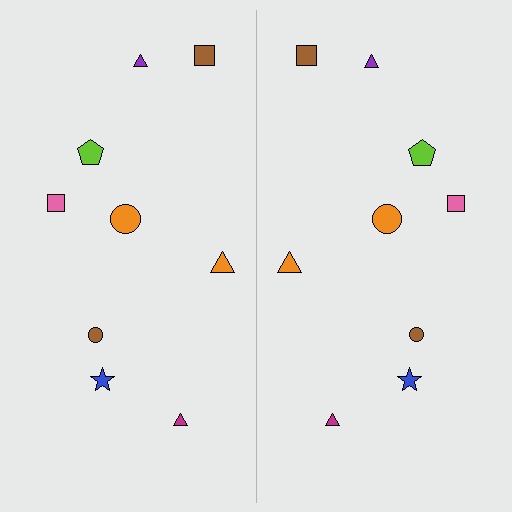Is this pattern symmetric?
Yes, this pattern has bilateral (reflection) symmetry.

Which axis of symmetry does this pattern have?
The pattern has a vertical axis of symmetry running through the center of the image.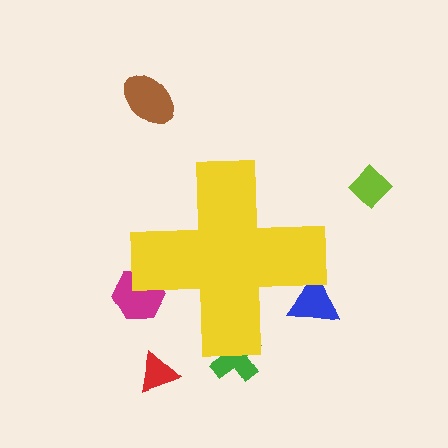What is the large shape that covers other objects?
A yellow cross.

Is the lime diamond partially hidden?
No, the lime diamond is fully visible.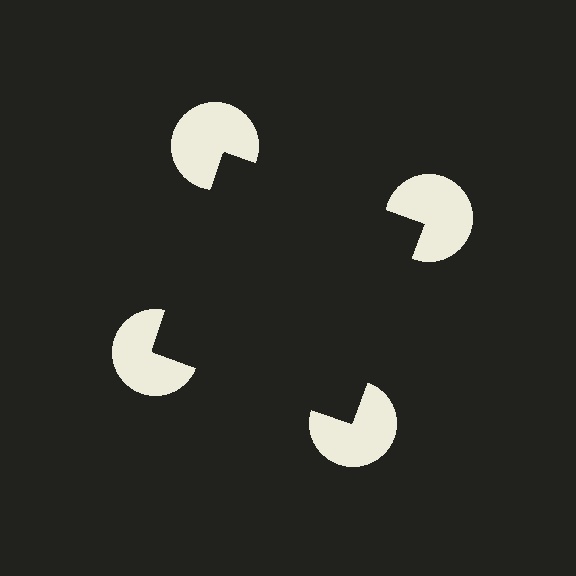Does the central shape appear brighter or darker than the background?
It typically appears slightly darker than the background, even though no actual brightness change is drawn.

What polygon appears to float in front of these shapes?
An illusory square — its edges are inferred from the aligned wedge cuts in the pac-man discs, not physically drawn.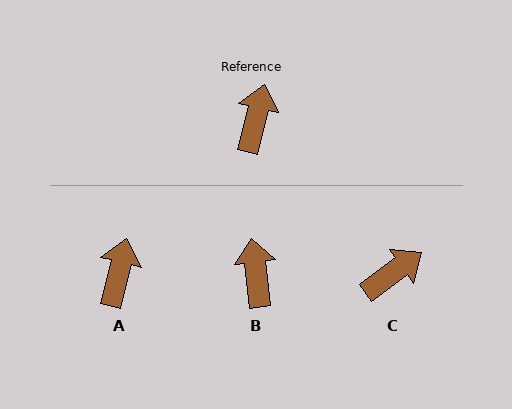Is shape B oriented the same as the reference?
No, it is off by about 20 degrees.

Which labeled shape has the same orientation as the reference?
A.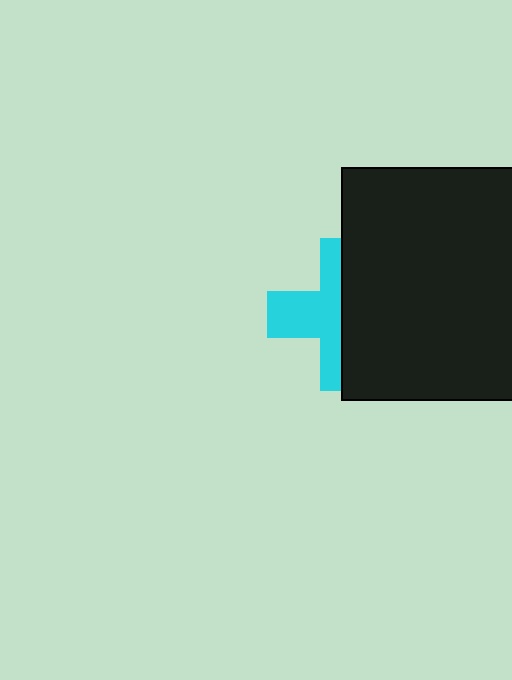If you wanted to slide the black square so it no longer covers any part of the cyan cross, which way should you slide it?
Slide it right — that is the most direct way to separate the two shapes.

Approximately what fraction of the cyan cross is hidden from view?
Roughly 53% of the cyan cross is hidden behind the black square.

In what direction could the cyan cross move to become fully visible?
The cyan cross could move left. That would shift it out from behind the black square entirely.